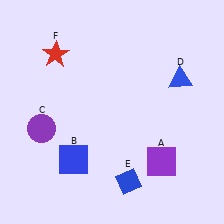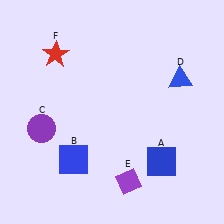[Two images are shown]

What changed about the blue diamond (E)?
In Image 1, E is blue. In Image 2, it changed to purple.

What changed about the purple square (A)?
In Image 1, A is purple. In Image 2, it changed to blue.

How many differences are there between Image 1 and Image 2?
There are 2 differences between the two images.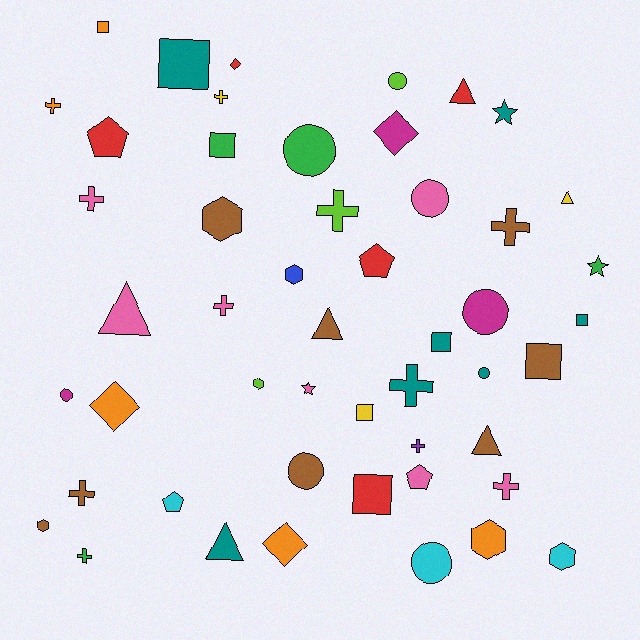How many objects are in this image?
There are 50 objects.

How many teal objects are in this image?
There are 7 teal objects.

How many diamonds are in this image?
There are 4 diamonds.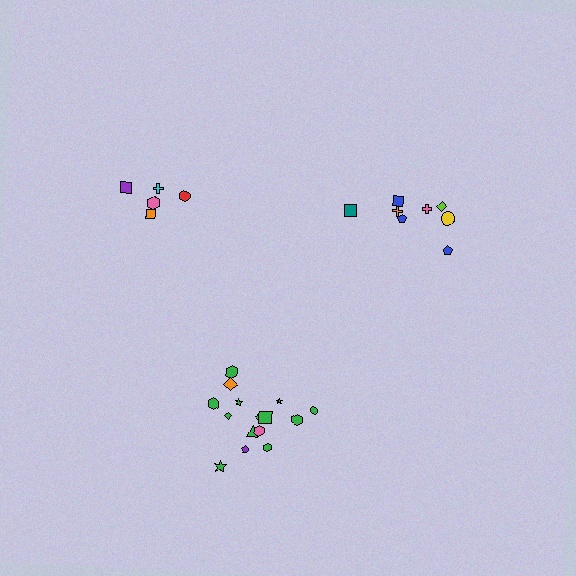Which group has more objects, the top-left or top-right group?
The top-right group.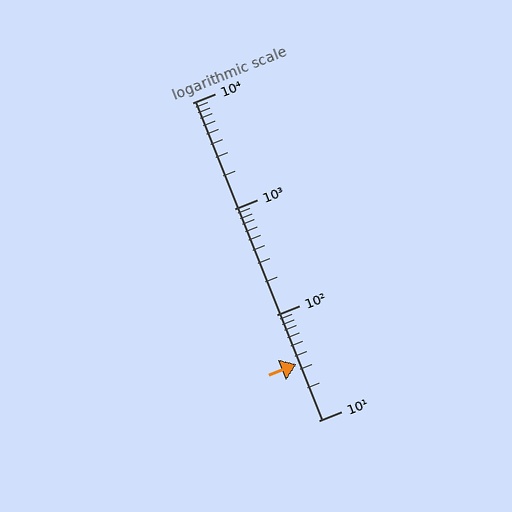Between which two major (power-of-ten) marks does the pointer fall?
The pointer is between 10 and 100.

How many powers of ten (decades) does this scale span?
The scale spans 3 decades, from 10 to 10000.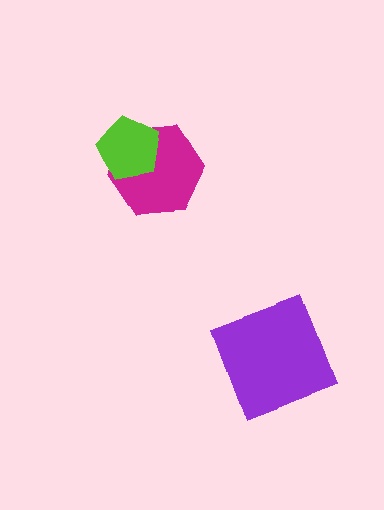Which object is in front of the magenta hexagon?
The lime pentagon is in front of the magenta hexagon.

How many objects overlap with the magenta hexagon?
1 object overlaps with the magenta hexagon.